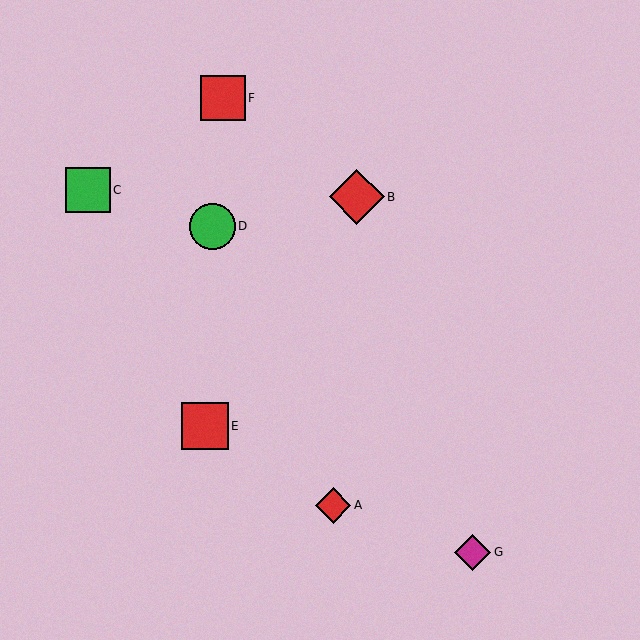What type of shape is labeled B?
Shape B is a red diamond.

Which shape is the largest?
The red diamond (labeled B) is the largest.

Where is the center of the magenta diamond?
The center of the magenta diamond is at (473, 552).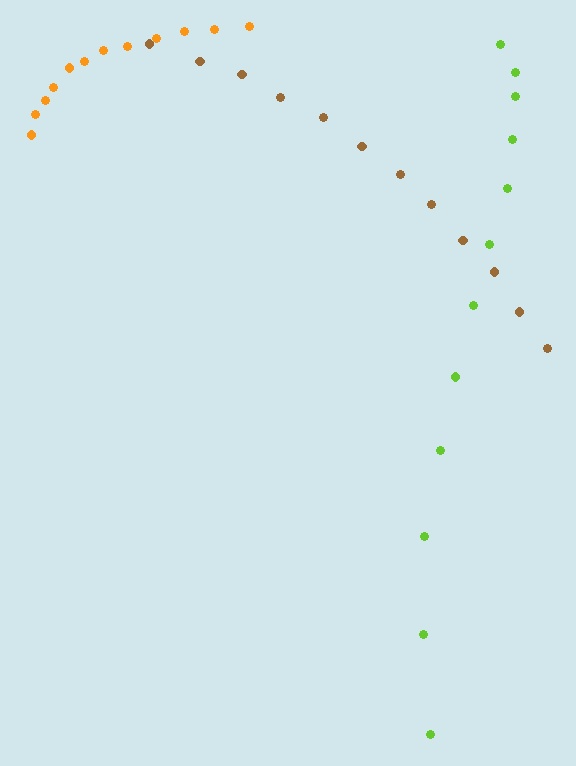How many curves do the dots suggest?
There are 3 distinct paths.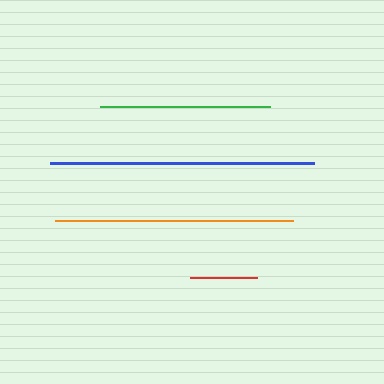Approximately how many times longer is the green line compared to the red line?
The green line is approximately 2.5 times the length of the red line.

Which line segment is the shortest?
The red line is the shortest at approximately 67 pixels.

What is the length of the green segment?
The green segment is approximately 170 pixels long.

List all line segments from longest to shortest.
From longest to shortest: blue, orange, green, red.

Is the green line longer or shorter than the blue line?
The blue line is longer than the green line.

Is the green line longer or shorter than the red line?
The green line is longer than the red line.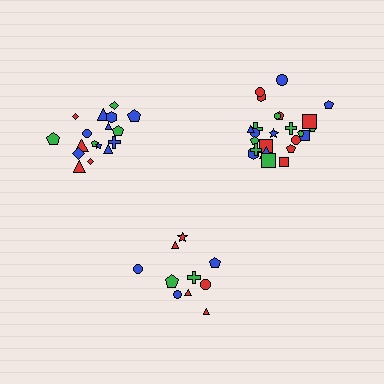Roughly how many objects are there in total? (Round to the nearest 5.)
Roughly 55 objects in total.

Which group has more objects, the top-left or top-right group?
The top-right group.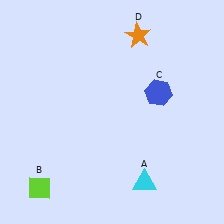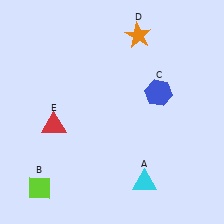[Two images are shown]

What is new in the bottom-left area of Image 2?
A red triangle (E) was added in the bottom-left area of Image 2.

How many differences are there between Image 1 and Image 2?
There is 1 difference between the two images.